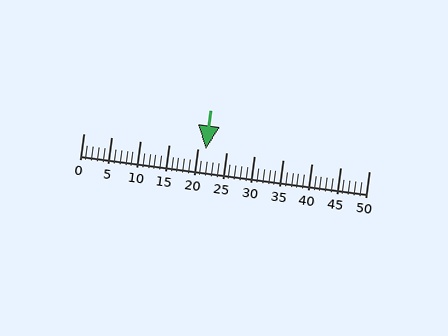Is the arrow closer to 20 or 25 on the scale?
The arrow is closer to 20.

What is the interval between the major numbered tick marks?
The major tick marks are spaced 5 units apart.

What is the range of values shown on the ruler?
The ruler shows values from 0 to 50.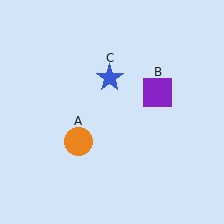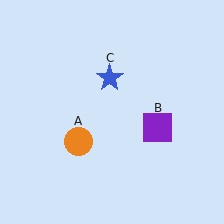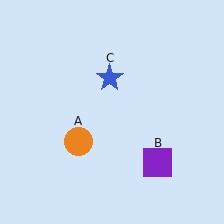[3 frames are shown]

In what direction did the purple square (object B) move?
The purple square (object B) moved down.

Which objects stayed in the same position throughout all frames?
Orange circle (object A) and blue star (object C) remained stationary.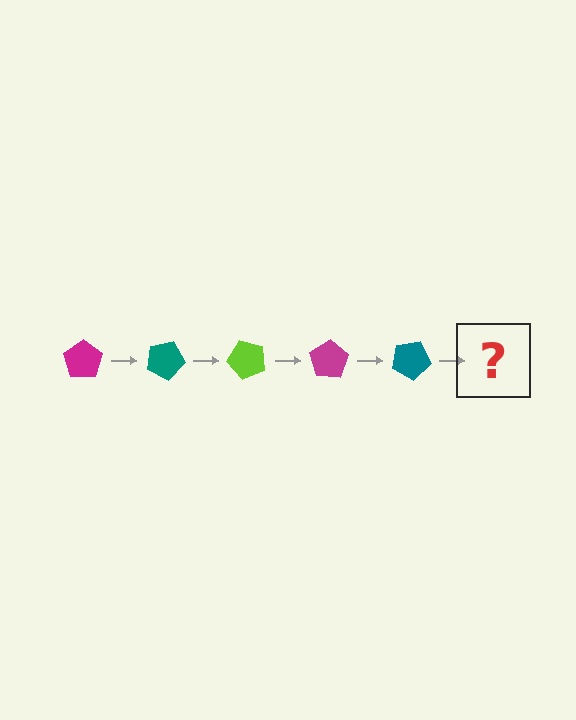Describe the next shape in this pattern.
It should be a lime pentagon, rotated 125 degrees from the start.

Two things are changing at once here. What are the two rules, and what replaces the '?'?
The two rules are that it rotates 25 degrees each step and the color cycles through magenta, teal, and lime. The '?' should be a lime pentagon, rotated 125 degrees from the start.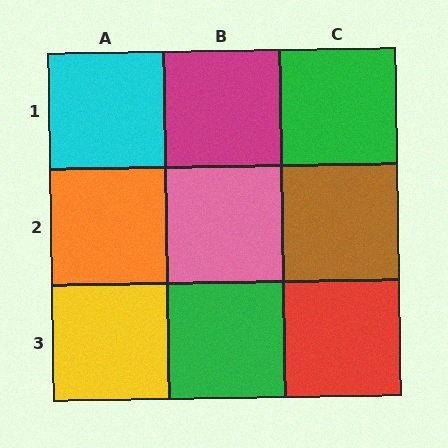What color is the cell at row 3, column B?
Green.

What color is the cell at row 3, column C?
Red.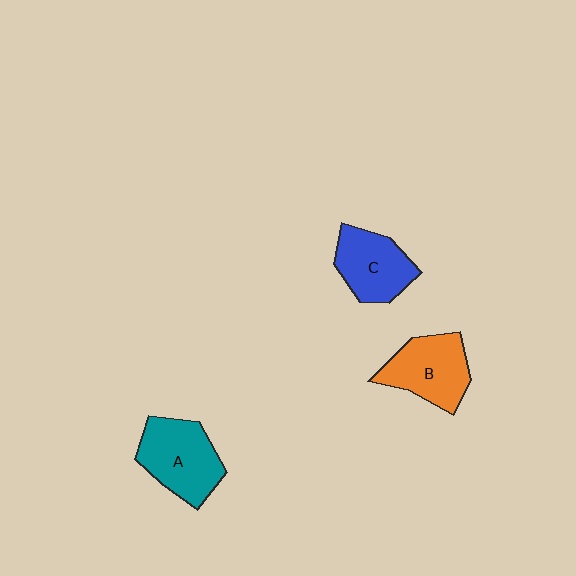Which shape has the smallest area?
Shape C (blue).